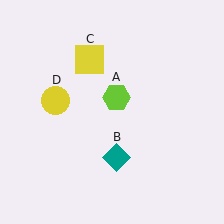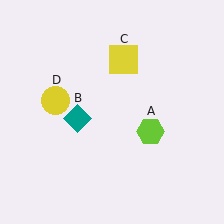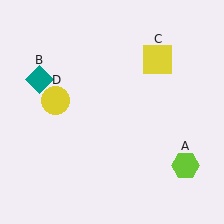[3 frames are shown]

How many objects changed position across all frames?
3 objects changed position: lime hexagon (object A), teal diamond (object B), yellow square (object C).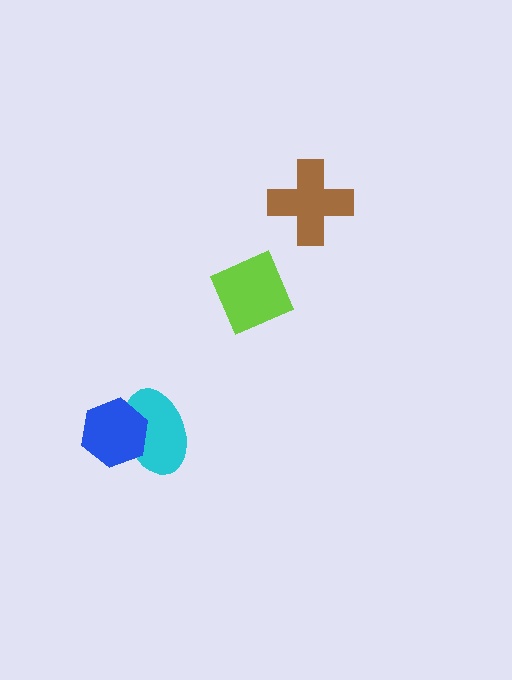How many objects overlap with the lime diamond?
0 objects overlap with the lime diamond.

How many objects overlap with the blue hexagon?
1 object overlaps with the blue hexagon.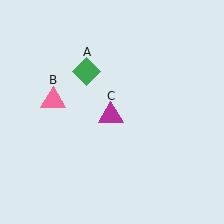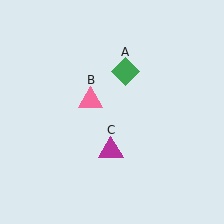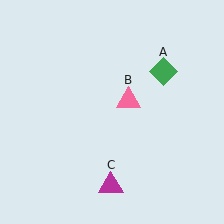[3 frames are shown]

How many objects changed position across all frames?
3 objects changed position: green diamond (object A), pink triangle (object B), magenta triangle (object C).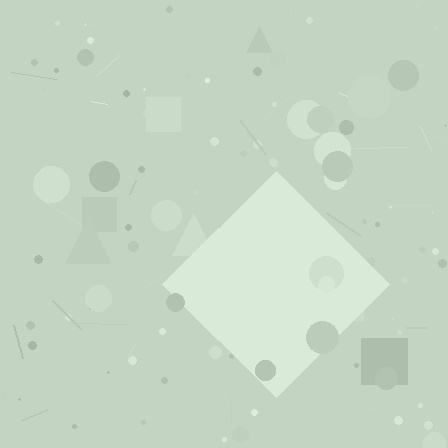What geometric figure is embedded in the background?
A diamond is embedded in the background.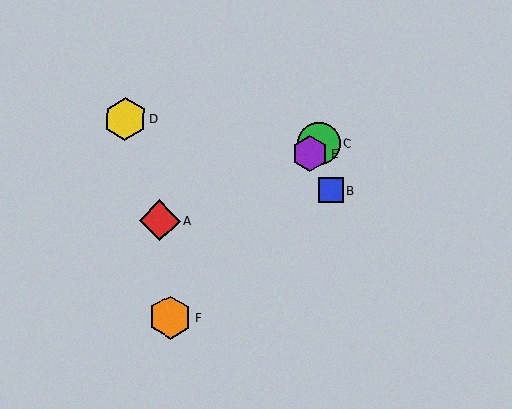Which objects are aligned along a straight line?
Objects C, E, F are aligned along a straight line.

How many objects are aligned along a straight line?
3 objects (C, E, F) are aligned along a straight line.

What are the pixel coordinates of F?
Object F is at (170, 317).